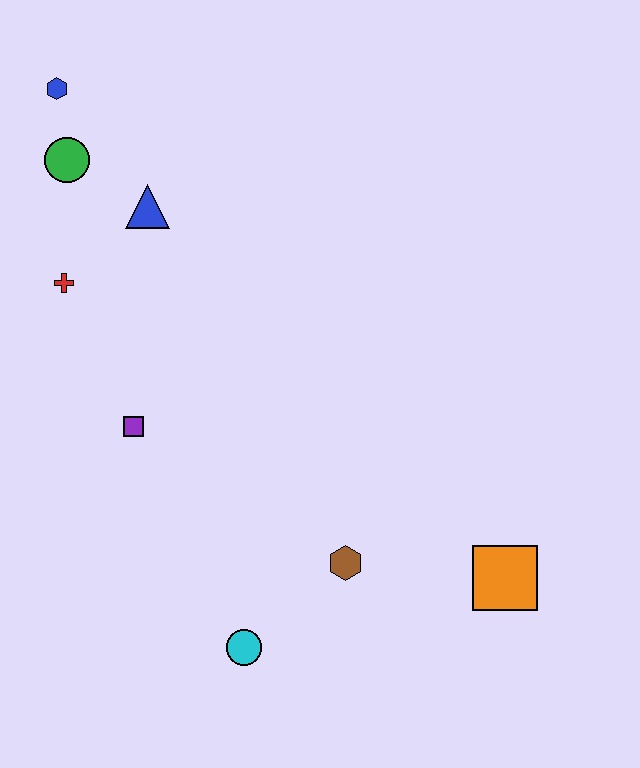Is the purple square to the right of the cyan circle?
No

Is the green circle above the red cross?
Yes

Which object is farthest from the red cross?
The orange square is farthest from the red cross.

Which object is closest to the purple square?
The red cross is closest to the purple square.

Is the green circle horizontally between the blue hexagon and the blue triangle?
Yes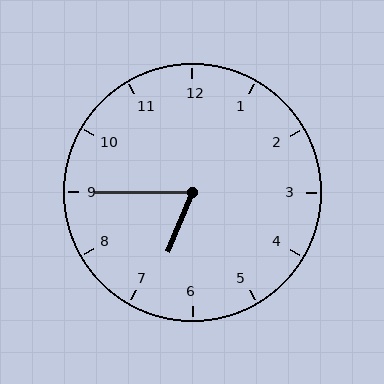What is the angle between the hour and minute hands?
Approximately 68 degrees.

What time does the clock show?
6:45.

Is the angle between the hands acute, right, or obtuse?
It is acute.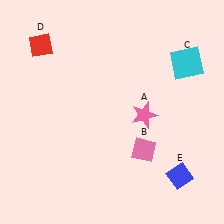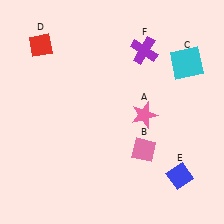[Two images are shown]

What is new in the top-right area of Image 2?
A purple cross (F) was added in the top-right area of Image 2.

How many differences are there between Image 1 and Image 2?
There is 1 difference between the two images.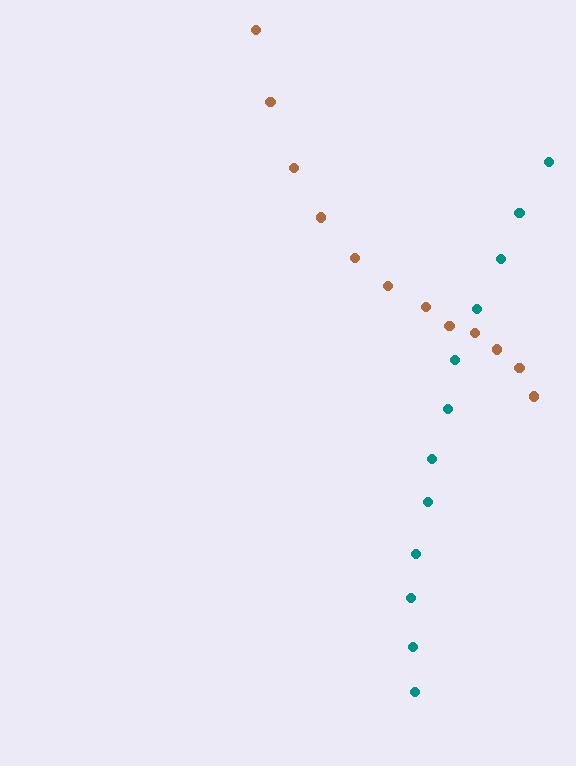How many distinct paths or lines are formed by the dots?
There are 2 distinct paths.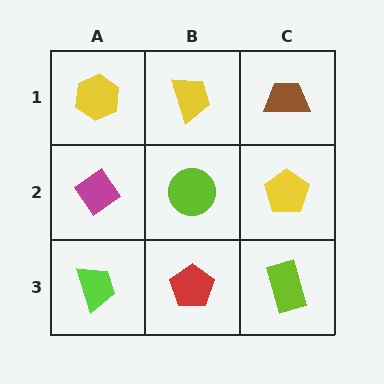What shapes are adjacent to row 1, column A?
A magenta diamond (row 2, column A), a yellow trapezoid (row 1, column B).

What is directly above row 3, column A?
A magenta diamond.